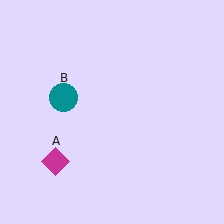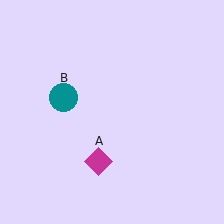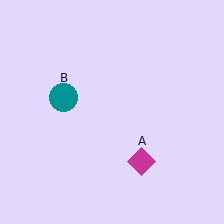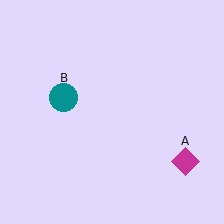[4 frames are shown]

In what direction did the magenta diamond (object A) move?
The magenta diamond (object A) moved right.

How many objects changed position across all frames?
1 object changed position: magenta diamond (object A).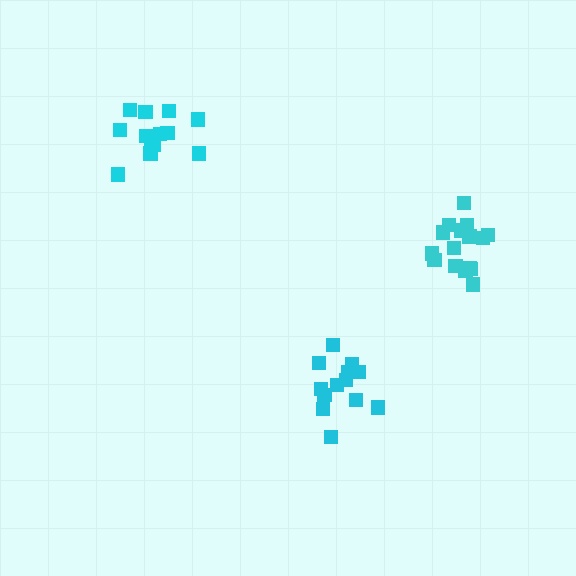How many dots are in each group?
Group 1: 14 dots, Group 2: 16 dots, Group 3: 13 dots (43 total).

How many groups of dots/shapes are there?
There are 3 groups.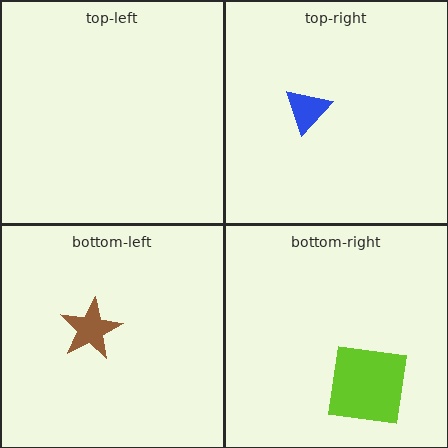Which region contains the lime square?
The bottom-right region.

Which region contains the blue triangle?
The top-right region.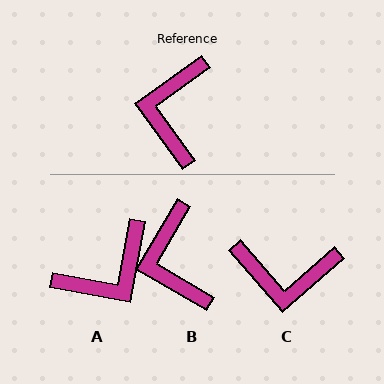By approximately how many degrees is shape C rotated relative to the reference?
Approximately 95 degrees counter-clockwise.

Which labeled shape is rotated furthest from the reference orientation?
A, about 134 degrees away.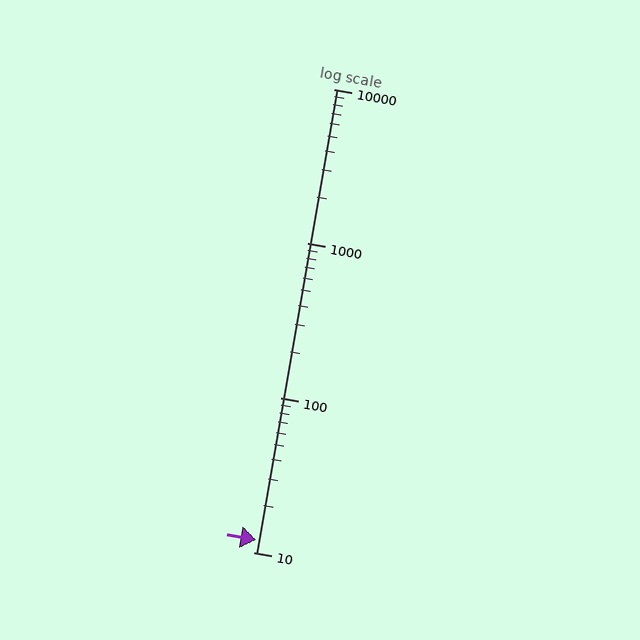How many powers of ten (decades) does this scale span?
The scale spans 3 decades, from 10 to 10000.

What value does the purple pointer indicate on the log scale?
The pointer indicates approximately 12.